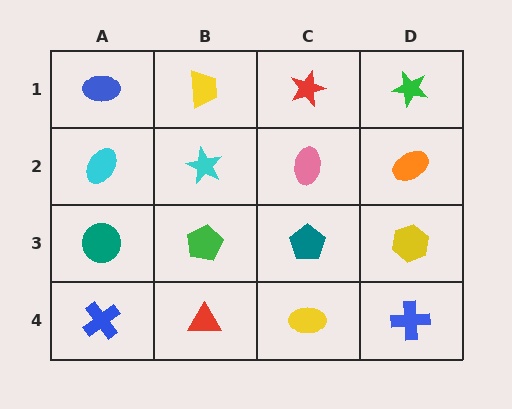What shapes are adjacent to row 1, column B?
A cyan star (row 2, column B), a blue ellipse (row 1, column A), a red star (row 1, column C).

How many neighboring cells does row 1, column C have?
3.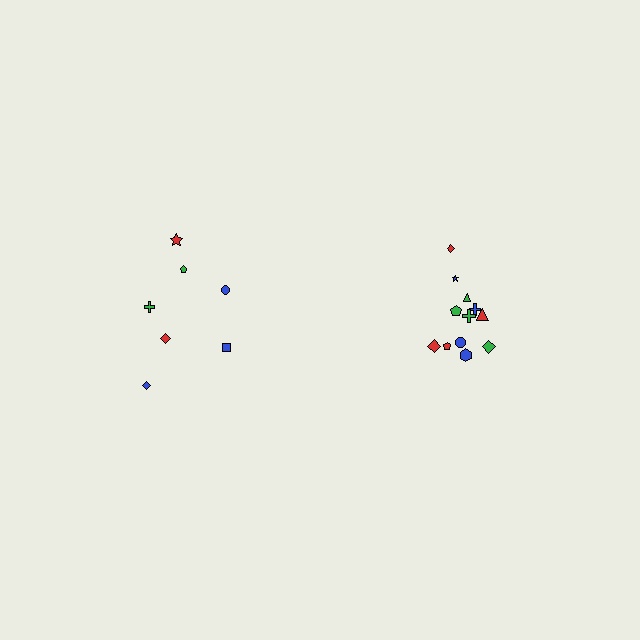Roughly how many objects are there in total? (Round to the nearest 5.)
Roughly 20 objects in total.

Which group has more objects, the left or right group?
The right group.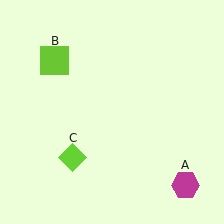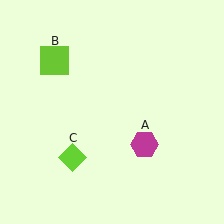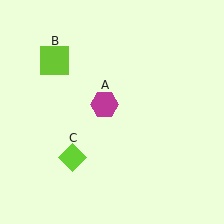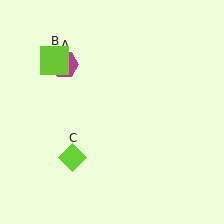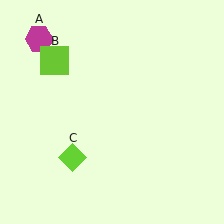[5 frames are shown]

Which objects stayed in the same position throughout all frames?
Lime square (object B) and lime diamond (object C) remained stationary.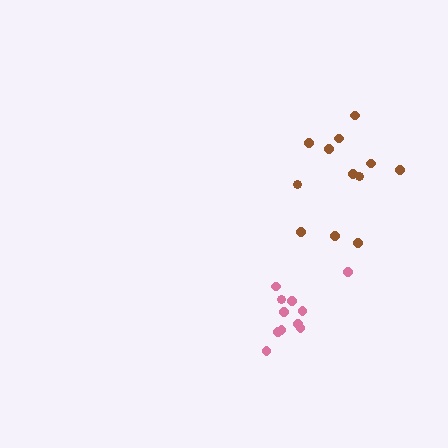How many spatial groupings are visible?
There are 2 spatial groupings.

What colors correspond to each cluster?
The clusters are colored: pink, brown.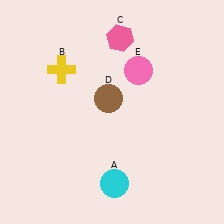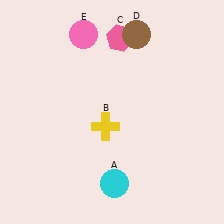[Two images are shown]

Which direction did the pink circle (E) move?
The pink circle (E) moved left.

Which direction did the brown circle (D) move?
The brown circle (D) moved up.